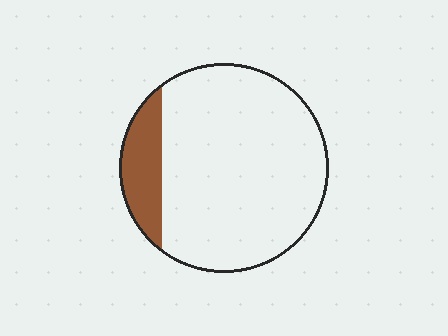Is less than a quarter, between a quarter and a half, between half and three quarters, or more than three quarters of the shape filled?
Less than a quarter.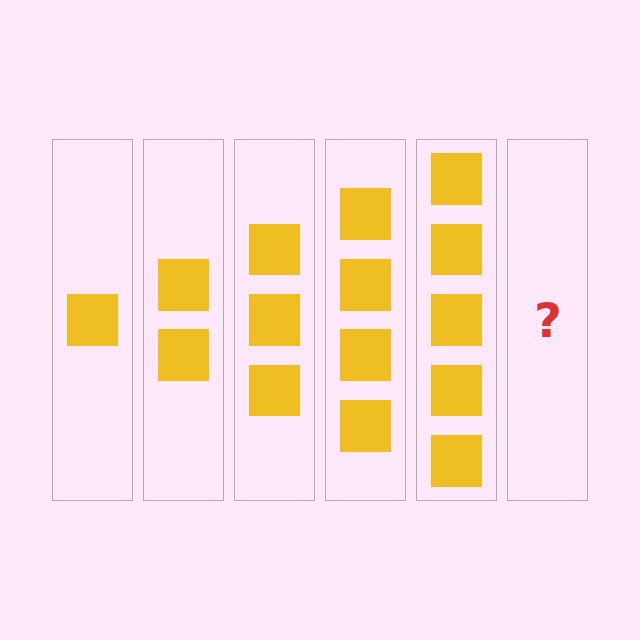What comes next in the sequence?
The next element should be 6 squares.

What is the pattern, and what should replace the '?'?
The pattern is that each step adds one more square. The '?' should be 6 squares.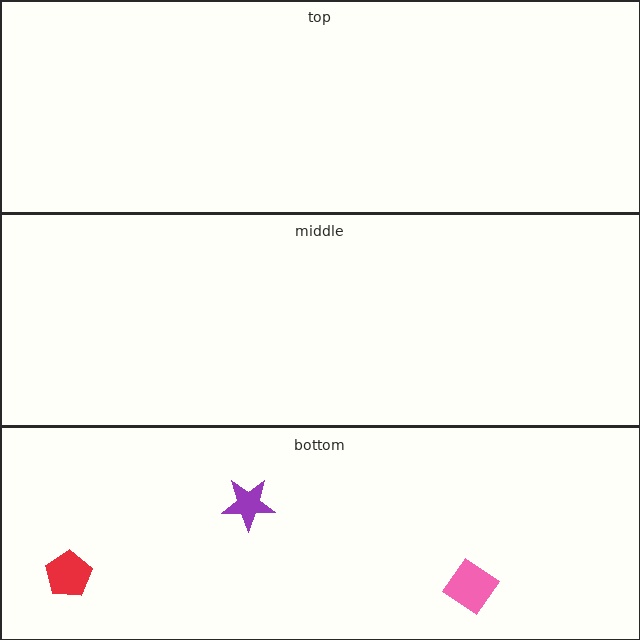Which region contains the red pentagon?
The bottom region.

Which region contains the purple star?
The bottom region.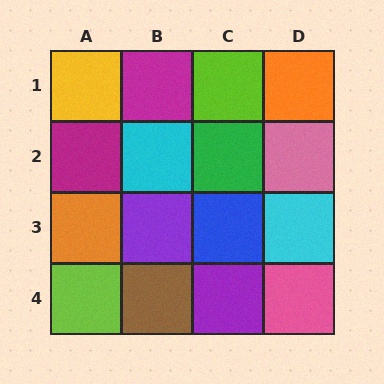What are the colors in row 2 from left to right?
Magenta, cyan, green, pink.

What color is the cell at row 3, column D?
Cyan.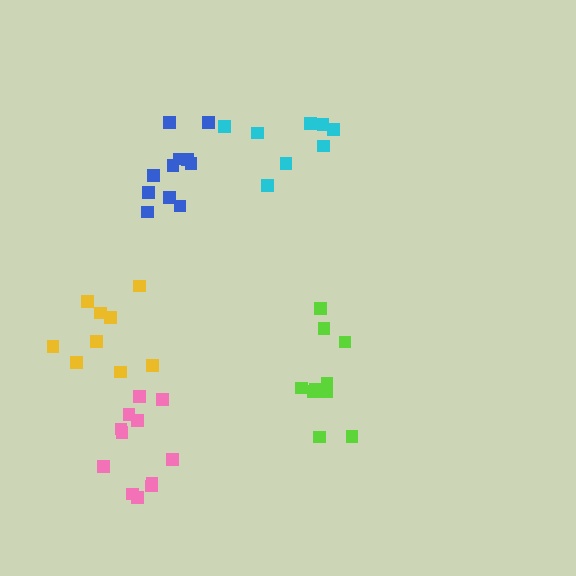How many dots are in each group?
Group 1: 11 dots, Group 2: 11 dots, Group 3: 8 dots, Group 4: 9 dots, Group 5: 12 dots (51 total).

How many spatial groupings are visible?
There are 5 spatial groupings.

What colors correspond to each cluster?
The clusters are colored: lime, blue, cyan, yellow, pink.